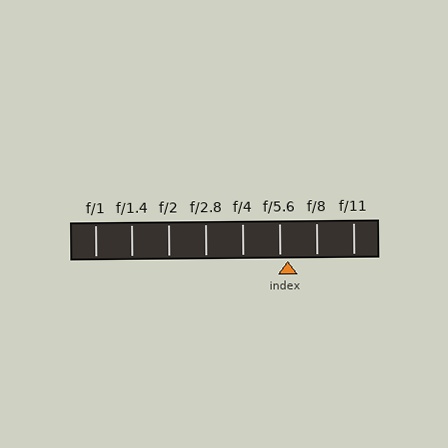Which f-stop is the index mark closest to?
The index mark is closest to f/5.6.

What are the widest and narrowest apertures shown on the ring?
The widest aperture shown is f/1 and the narrowest is f/11.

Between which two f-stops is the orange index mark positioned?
The index mark is between f/5.6 and f/8.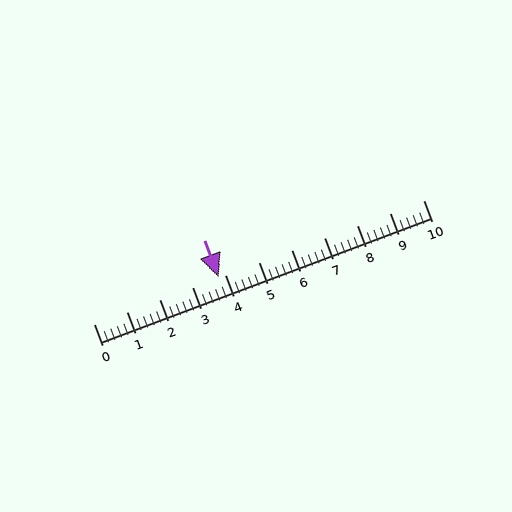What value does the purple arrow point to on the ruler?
The purple arrow points to approximately 3.8.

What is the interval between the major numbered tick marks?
The major tick marks are spaced 1 units apart.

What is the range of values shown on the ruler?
The ruler shows values from 0 to 10.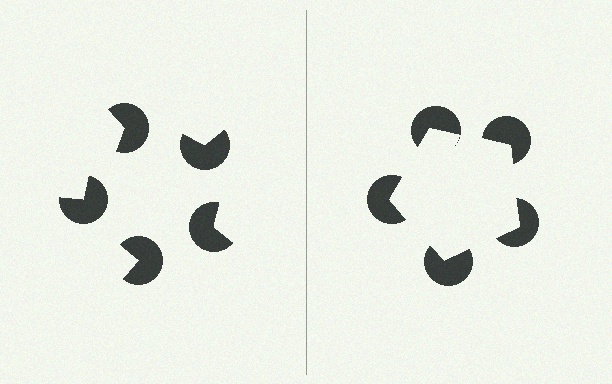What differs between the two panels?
The pac-man discs are positioned identically on both sides; only the wedge orientations differ. On the right they align to a pentagon; on the left they are misaligned.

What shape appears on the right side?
An illusory pentagon.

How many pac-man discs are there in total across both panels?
10 — 5 on each side.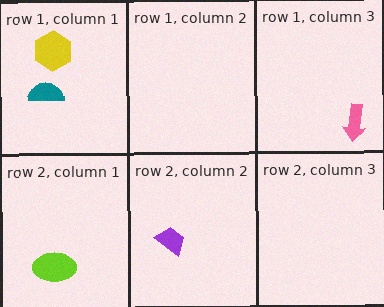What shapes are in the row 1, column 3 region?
The pink arrow.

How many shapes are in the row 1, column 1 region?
2.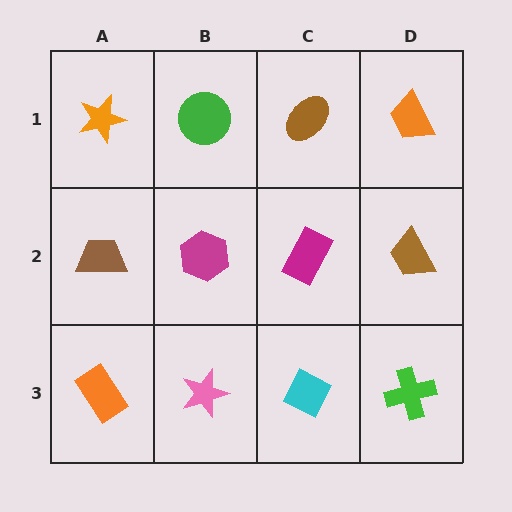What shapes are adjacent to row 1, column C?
A magenta rectangle (row 2, column C), a green circle (row 1, column B), an orange trapezoid (row 1, column D).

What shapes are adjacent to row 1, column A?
A brown trapezoid (row 2, column A), a green circle (row 1, column B).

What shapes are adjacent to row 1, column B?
A magenta hexagon (row 2, column B), an orange star (row 1, column A), a brown ellipse (row 1, column C).